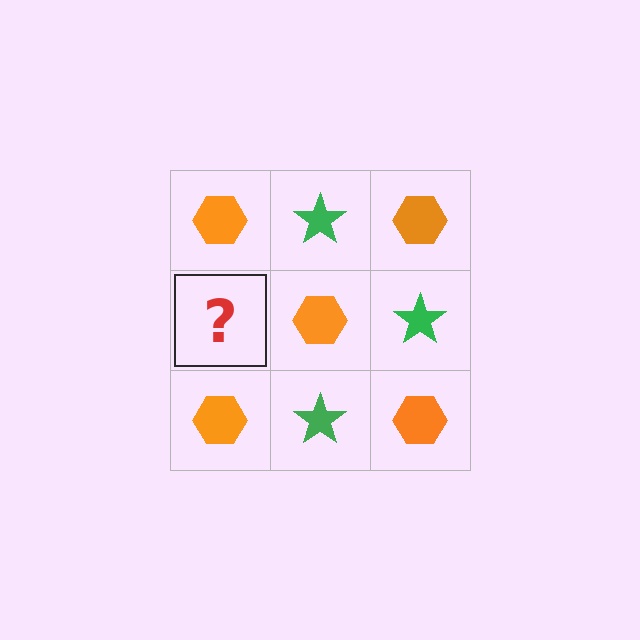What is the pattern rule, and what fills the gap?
The rule is that it alternates orange hexagon and green star in a checkerboard pattern. The gap should be filled with a green star.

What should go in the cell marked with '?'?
The missing cell should contain a green star.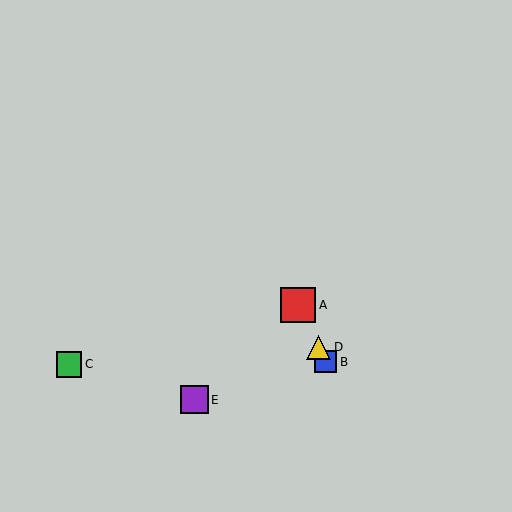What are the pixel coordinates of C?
Object C is at (69, 364).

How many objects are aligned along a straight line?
3 objects (A, B, D) are aligned along a straight line.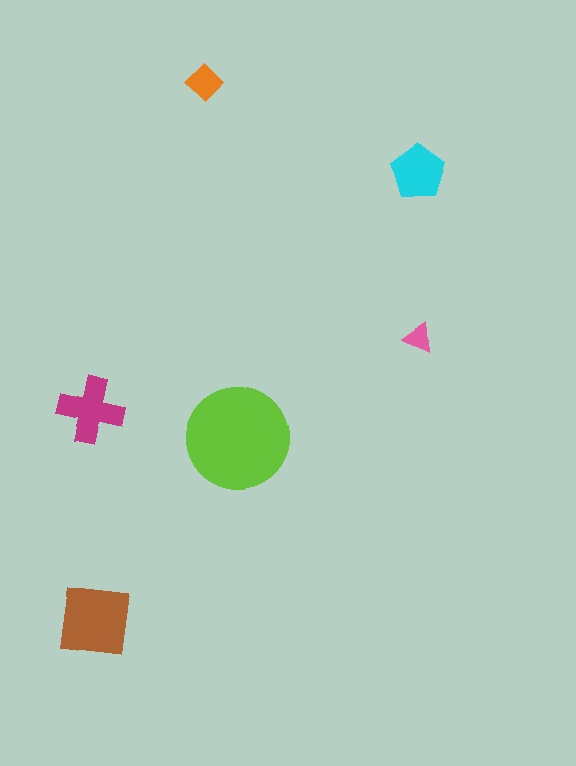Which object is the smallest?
The pink triangle.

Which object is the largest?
The lime circle.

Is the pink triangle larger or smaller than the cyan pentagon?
Smaller.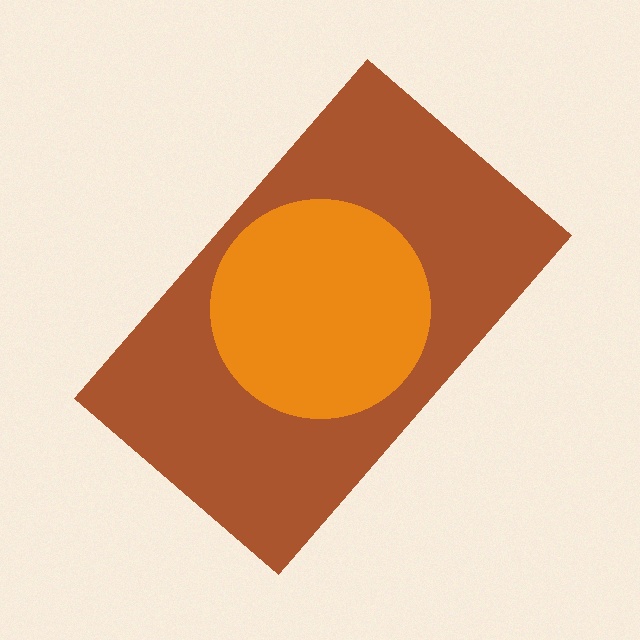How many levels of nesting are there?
2.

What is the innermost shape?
The orange circle.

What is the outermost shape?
The brown rectangle.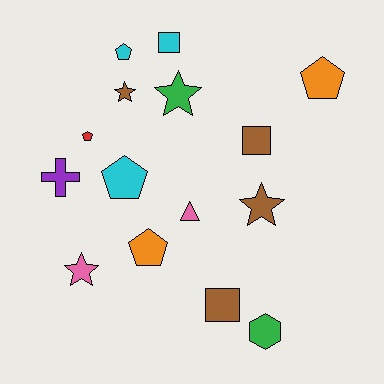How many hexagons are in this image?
There is 1 hexagon.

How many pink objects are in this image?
There are 2 pink objects.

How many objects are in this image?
There are 15 objects.